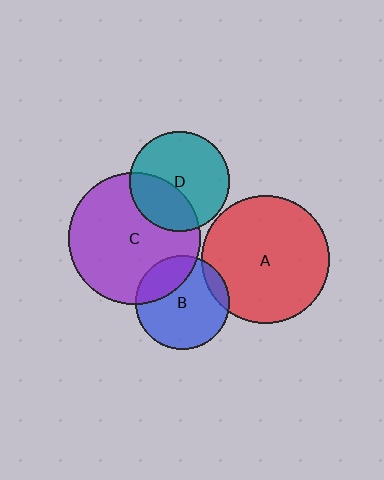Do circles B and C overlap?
Yes.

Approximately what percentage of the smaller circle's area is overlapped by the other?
Approximately 25%.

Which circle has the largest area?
Circle C (purple).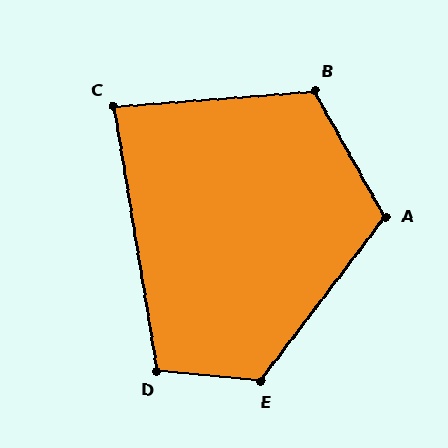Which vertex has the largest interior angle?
E, at approximately 121 degrees.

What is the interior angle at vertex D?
Approximately 105 degrees (obtuse).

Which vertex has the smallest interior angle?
C, at approximately 85 degrees.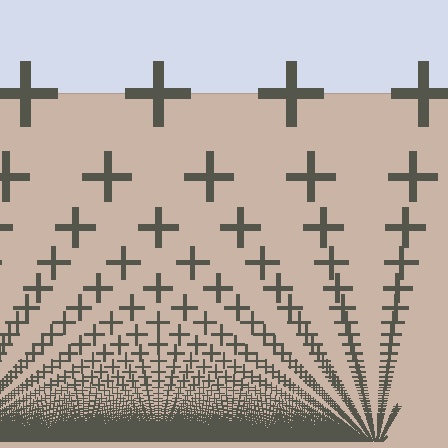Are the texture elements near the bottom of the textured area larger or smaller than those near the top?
Smaller. The gradient is inverted — elements near the bottom are smaller and denser.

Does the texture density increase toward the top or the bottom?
Density increases toward the bottom.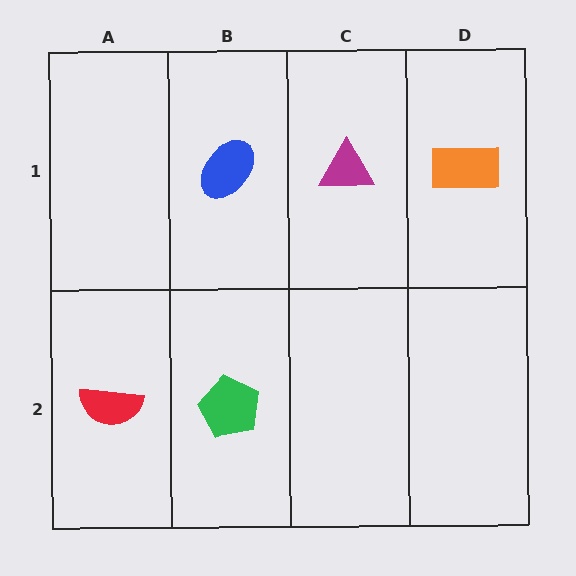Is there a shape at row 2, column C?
No, that cell is empty.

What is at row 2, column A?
A red semicircle.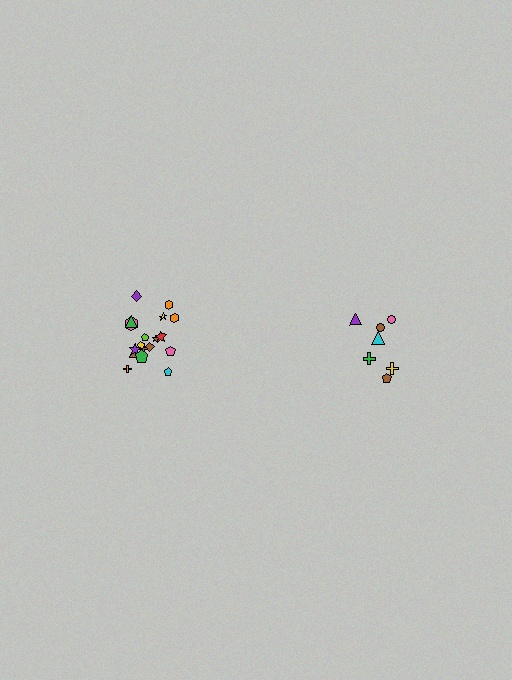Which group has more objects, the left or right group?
The left group.